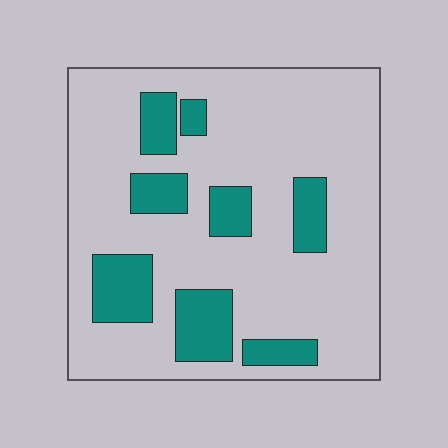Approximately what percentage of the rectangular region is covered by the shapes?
Approximately 20%.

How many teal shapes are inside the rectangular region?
8.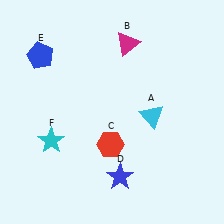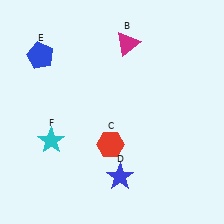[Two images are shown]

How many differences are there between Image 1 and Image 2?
There is 1 difference between the two images.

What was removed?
The cyan triangle (A) was removed in Image 2.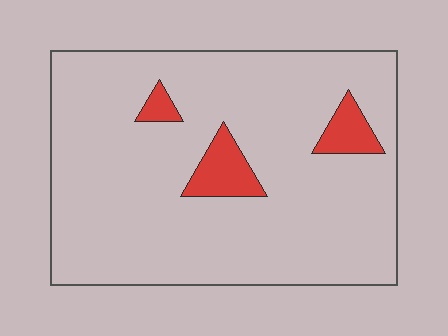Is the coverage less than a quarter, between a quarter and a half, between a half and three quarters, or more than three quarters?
Less than a quarter.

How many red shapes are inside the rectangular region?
3.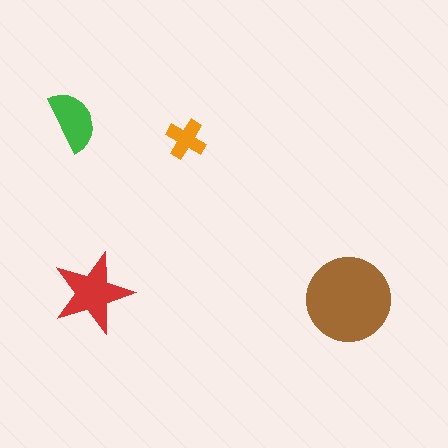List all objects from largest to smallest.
The brown circle, the red star, the green semicircle, the orange cross.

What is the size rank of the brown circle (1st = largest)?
1st.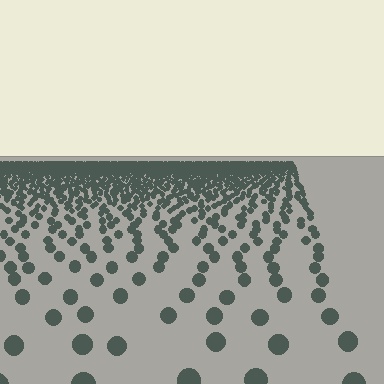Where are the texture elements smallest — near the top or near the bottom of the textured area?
Near the top.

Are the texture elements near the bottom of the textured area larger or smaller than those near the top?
Larger. Near the bottom, elements are closer to the viewer and appear at a bigger on-screen size.